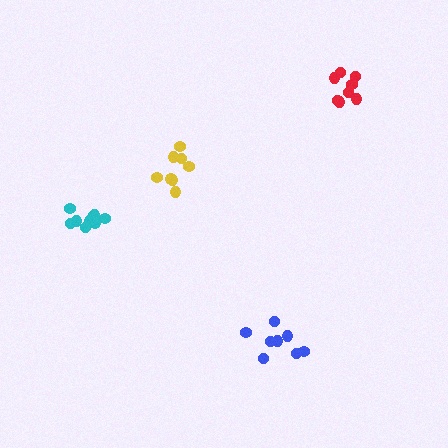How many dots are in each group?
Group 1: 8 dots, Group 2: 8 dots, Group 3: 11 dots, Group 4: 8 dots (35 total).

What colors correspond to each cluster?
The clusters are colored: blue, yellow, cyan, red.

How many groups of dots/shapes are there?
There are 4 groups.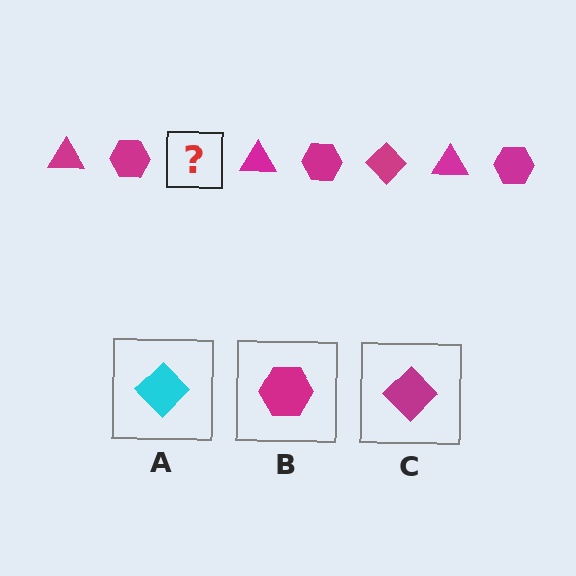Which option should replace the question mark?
Option C.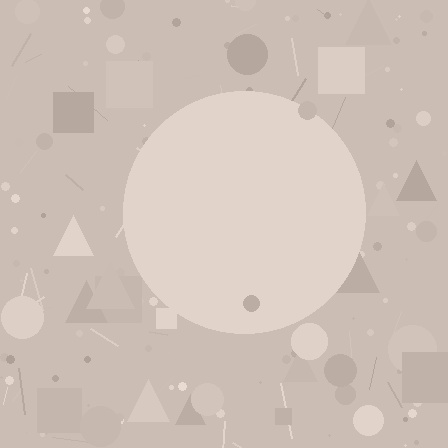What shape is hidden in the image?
A circle is hidden in the image.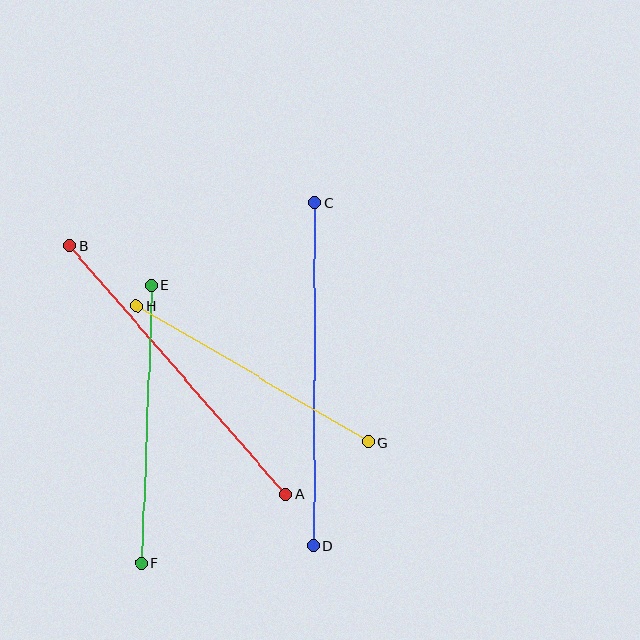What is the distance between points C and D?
The distance is approximately 343 pixels.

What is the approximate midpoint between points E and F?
The midpoint is at approximately (146, 424) pixels.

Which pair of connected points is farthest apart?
Points C and D are farthest apart.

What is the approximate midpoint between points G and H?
The midpoint is at approximately (252, 374) pixels.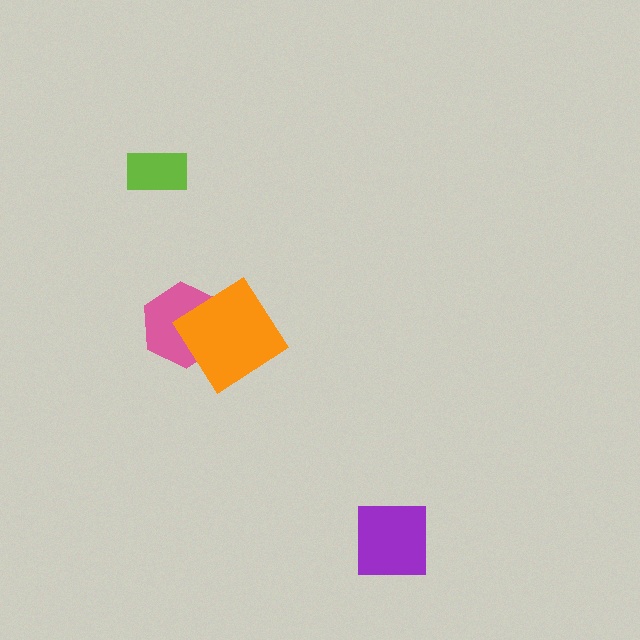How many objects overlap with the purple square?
0 objects overlap with the purple square.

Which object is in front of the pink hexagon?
The orange diamond is in front of the pink hexagon.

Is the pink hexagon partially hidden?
Yes, it is partially covered by another shape.